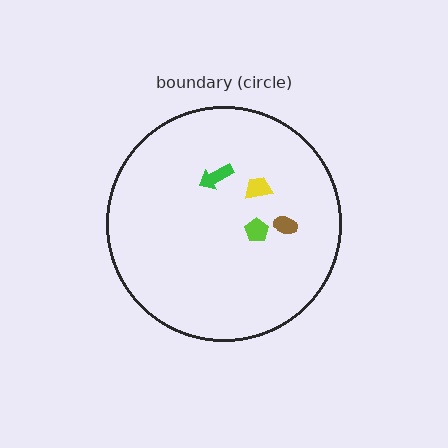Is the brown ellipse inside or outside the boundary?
Inside.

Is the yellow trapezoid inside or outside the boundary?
Inside.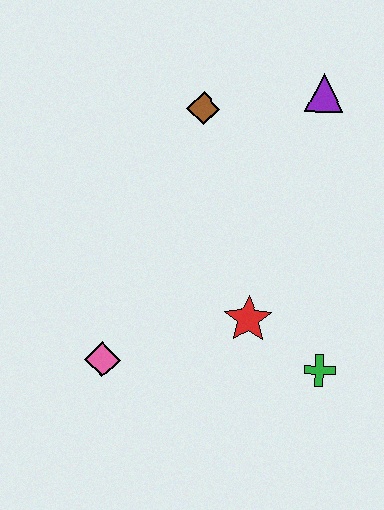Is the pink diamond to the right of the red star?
No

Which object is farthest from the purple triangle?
The pink diamond is farthest from the purple triangle.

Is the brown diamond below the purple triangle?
Yes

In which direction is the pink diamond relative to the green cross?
The pink diamond is to the left of the green cross.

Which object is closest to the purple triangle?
The brown diamond is closest to the purple triangle.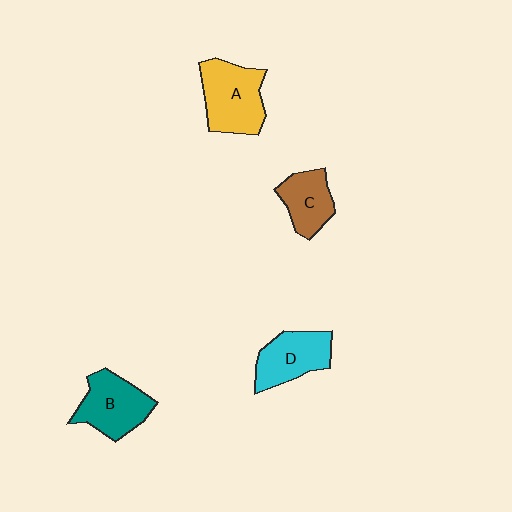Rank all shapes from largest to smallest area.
From largest to smallest: A (yellow), B (teal), D (cyan), C (brown).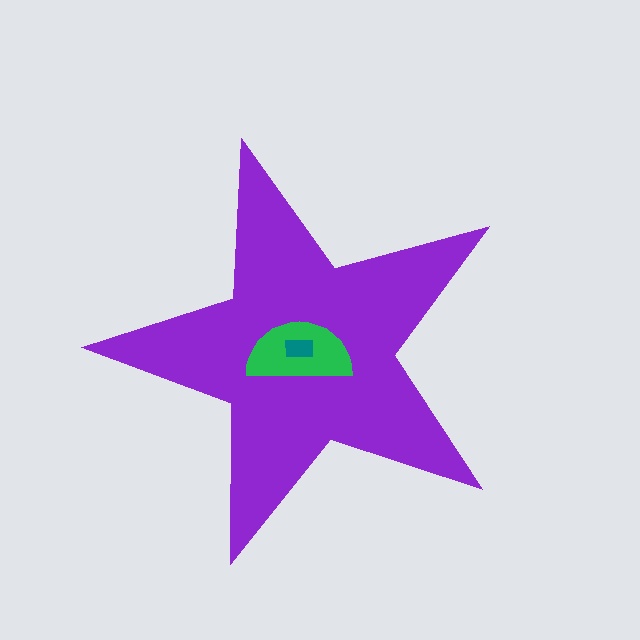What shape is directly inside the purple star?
The green semicircle.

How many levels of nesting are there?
3.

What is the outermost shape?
The purple star.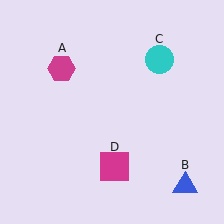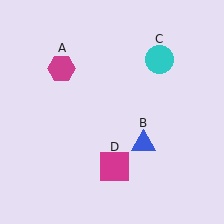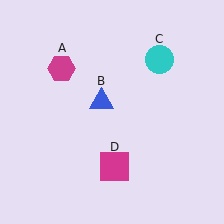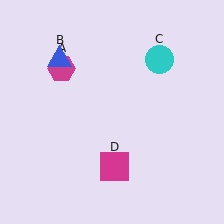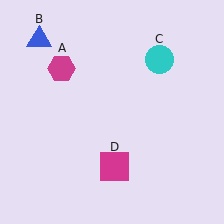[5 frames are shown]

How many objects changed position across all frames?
1 object changed position: blue triangle (object B).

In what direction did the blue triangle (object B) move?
The blue triangle (object B) moved up and to the left.